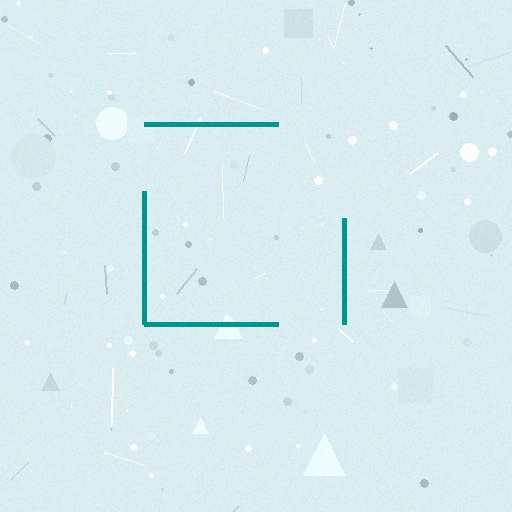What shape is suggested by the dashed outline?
The dashed outline suggests a square.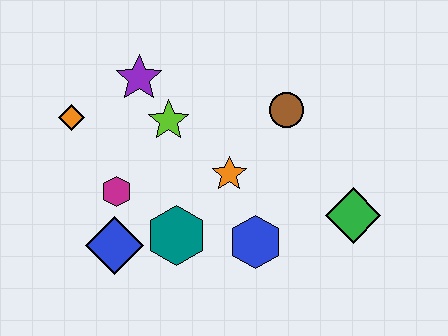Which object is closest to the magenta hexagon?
The blue diamond is closest to the magenta hexagon.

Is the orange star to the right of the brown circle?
No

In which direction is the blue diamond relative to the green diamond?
The blue diamond is to the left of the green diamond.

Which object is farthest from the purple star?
The green diamond is farthest from the purple star.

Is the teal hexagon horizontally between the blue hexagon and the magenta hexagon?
Yes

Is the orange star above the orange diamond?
No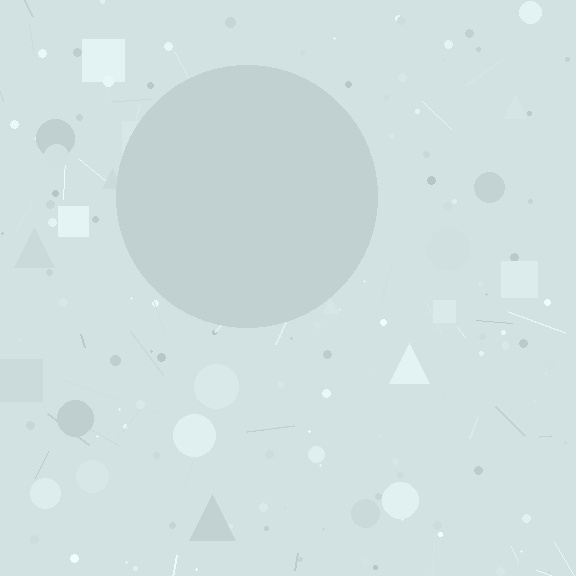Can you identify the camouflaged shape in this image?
The camouflaged shape is a circle.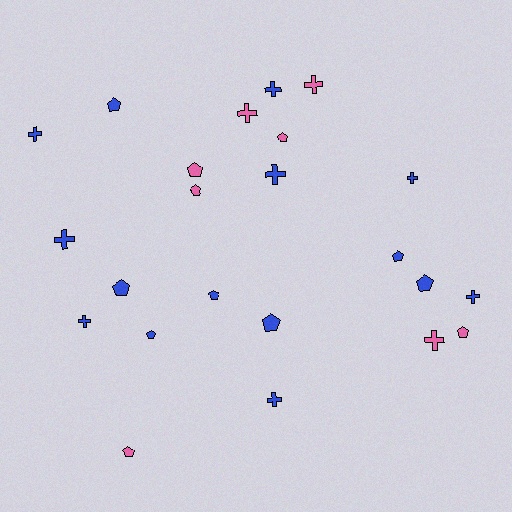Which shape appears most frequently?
Pentagon, with 12 objects.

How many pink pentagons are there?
There are 5 pink pentagons.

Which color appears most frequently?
Blue, with 15 objects.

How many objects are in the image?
There are 23 objects.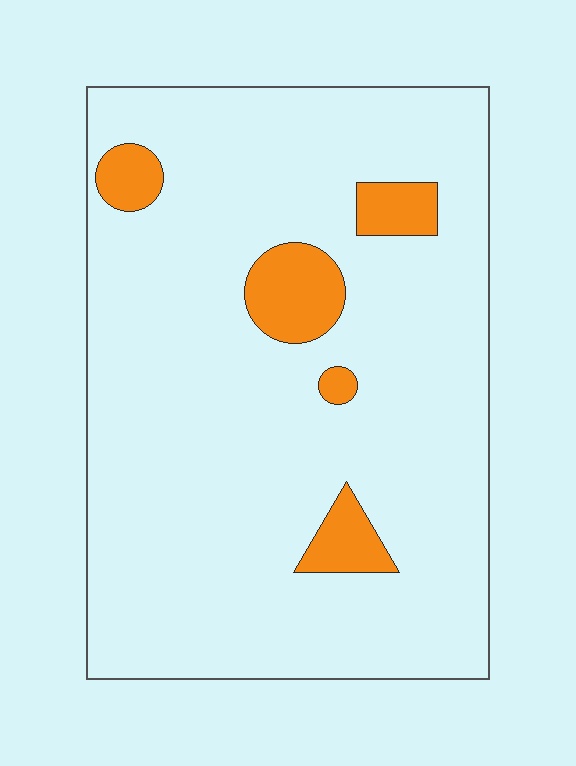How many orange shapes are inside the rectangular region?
5.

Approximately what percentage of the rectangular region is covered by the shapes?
Approximately 10%.